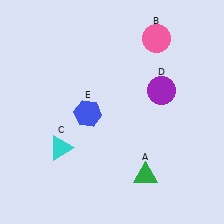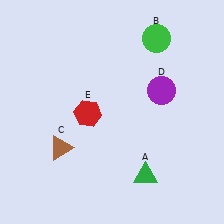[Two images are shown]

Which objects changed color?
B changed from pink to green. C changed from cyan to brown. E changed from blue to red.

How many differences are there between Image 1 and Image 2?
There are 3 differences between the two images.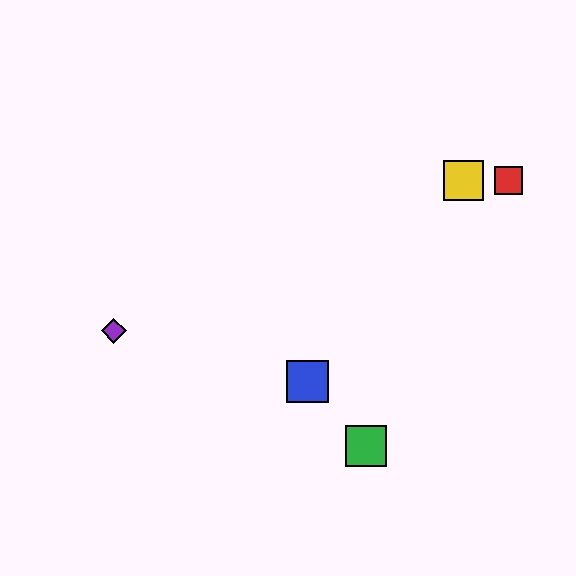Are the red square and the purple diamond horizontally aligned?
No, the red square is at y≈180 and the purple diamond is at y≈331.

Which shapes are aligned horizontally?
The red square, the yellow square are aligned horizontally.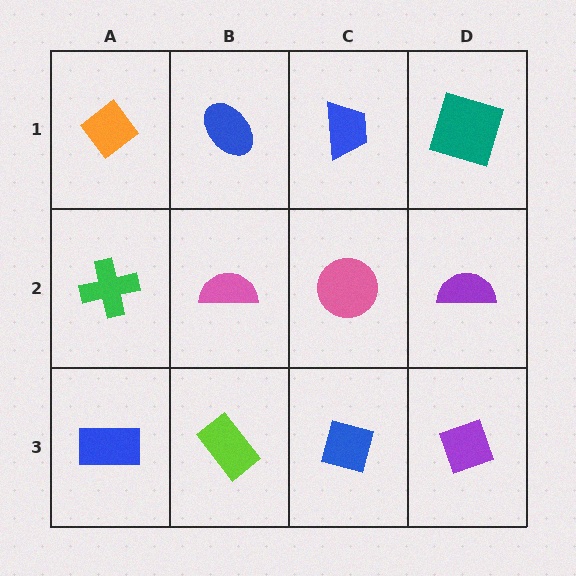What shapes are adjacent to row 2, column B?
A blue ellipse (row 1, column B), a lime rectangle (row 3, column B), a green cross (row 2, column A), a pink circle (row 2, column C).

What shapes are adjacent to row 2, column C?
A blue trapezoid (row 1, column C), a blue square (row 3, column C), a pink semicircle (row 2, column B), a purple semicircle (row 2, column D).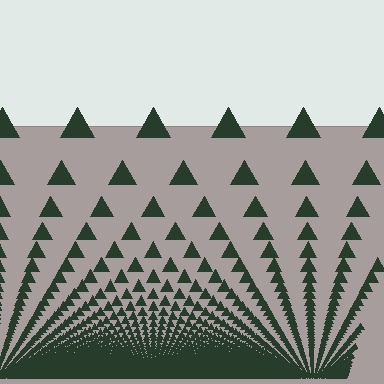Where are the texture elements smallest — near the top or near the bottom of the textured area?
Near the bottom.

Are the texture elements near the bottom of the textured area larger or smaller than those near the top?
Smaller. The gradient is inverted — elements near the bottom are smaller and denser.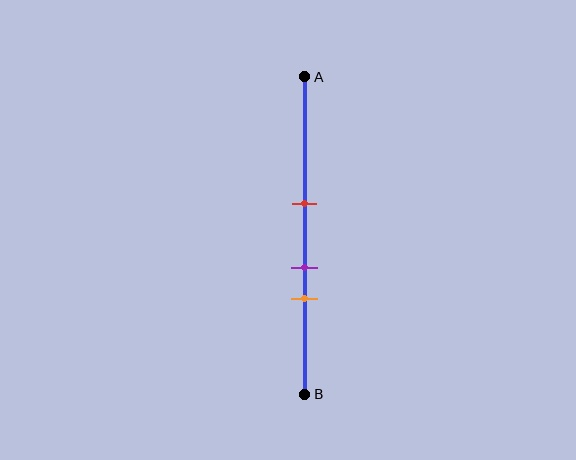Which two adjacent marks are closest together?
The purple and orange marks are the closest adjacent pair.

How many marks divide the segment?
There are 3 marks dividing the segment.